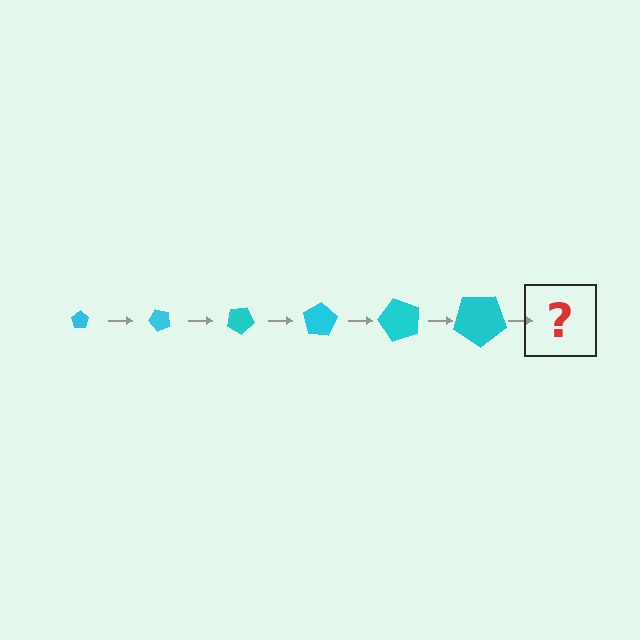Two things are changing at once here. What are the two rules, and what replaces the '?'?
The two rules are that the pentagon grows larger each step and it rotates 50 degrees each step. The '?' should be a pentagon, larger than the previous one and rotated 300 degrees from the start.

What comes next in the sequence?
The next element should be a pentagon, larger than the previous one and rotated 300 degrees from the start.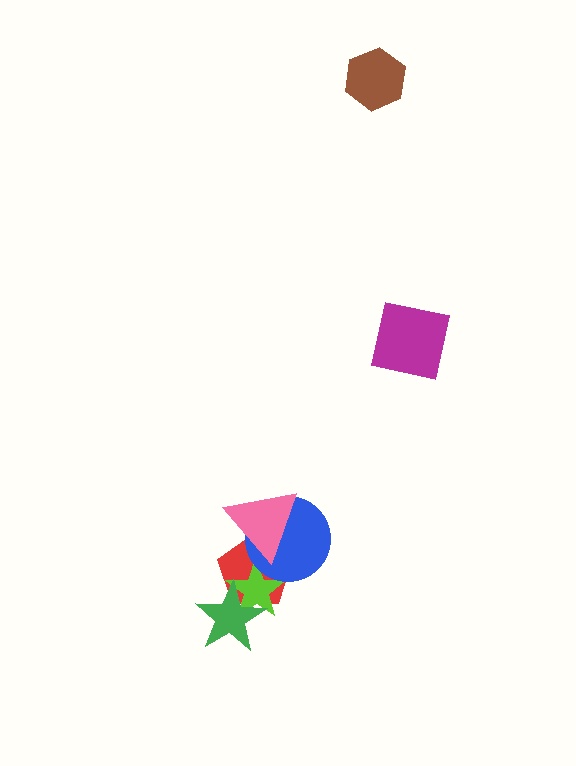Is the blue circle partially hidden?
Yes, it is partially covered by another shape.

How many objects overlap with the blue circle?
3 objects overlap with the blue circle.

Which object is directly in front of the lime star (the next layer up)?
The blue circle is directly in front of the lime star.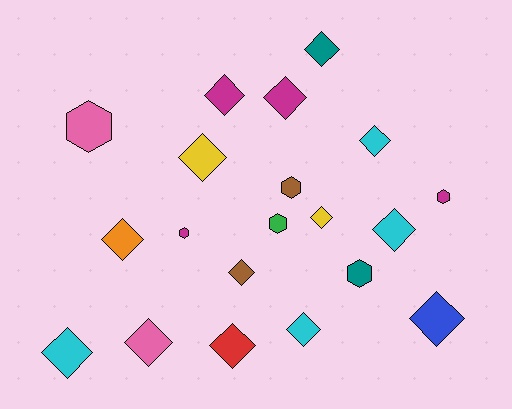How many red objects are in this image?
There is 1 red object.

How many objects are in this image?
There are 20 objects.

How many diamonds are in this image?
There are 14 diamonds.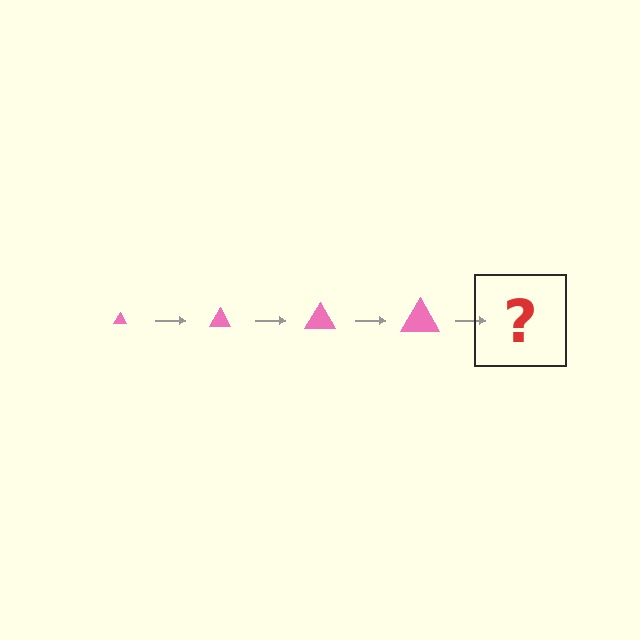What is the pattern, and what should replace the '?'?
The pattern is that the triangle gets progressively larger each step. The '?' should be a pink triangle, larger than the previous one.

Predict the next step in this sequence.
The next step is a pink triangle, larger than the previous one.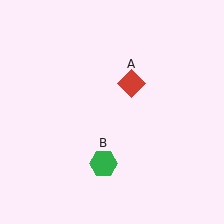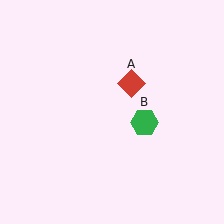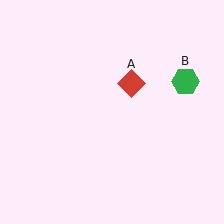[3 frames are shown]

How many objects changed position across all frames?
1 object changed position: green hexagon (object B).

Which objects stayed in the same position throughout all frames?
Red diamond (object A) remained stationary.